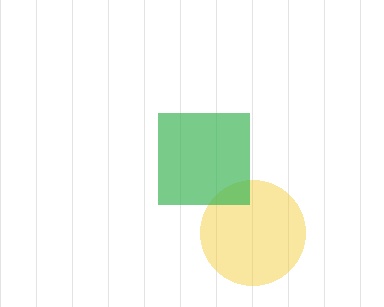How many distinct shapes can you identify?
There are 2 distinct shapes: a yellow circle, a green square.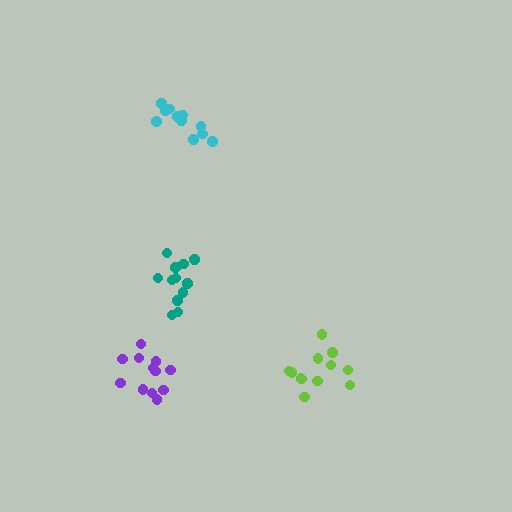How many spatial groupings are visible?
There are 4 spatial groupings.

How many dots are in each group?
Group 1: 12 dots, Group 2: 12 dots, Group 3: 12 dots, Group 4: 12 dots (48 total).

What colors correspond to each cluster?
The clusters are colored: lime, purple, teal, cyan.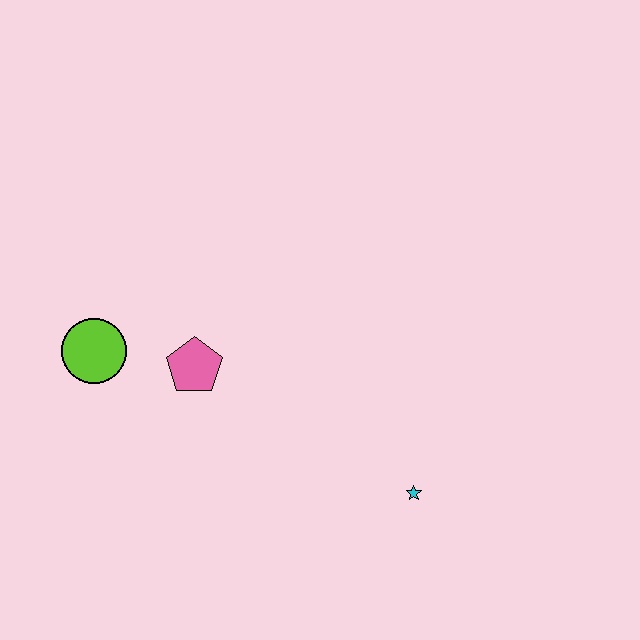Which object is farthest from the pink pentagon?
The cyan star is farthest from the pink pentagon.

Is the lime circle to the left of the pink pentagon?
Yes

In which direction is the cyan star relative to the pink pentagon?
The cyan star is to the right of the pink pentagon.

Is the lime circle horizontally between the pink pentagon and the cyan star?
No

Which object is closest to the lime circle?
The pink pentagon is closest to the lime circle.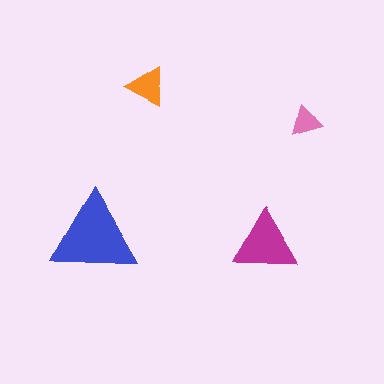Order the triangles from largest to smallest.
the blue one, the magenta one, the orange one, the pink one.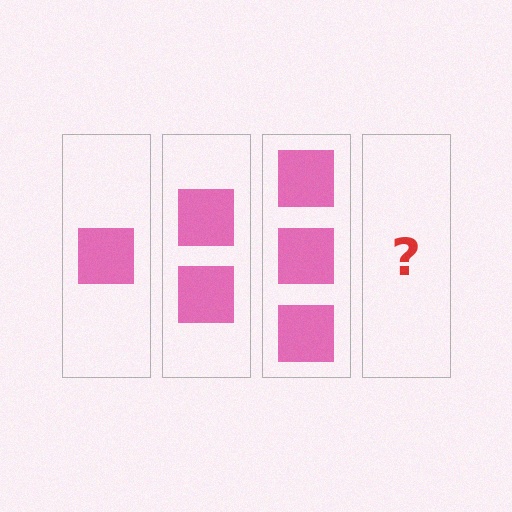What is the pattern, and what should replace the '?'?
The pattern is that each step adds one more square. The '?' should be 4 squares.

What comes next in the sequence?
The next element should be 4 squares.